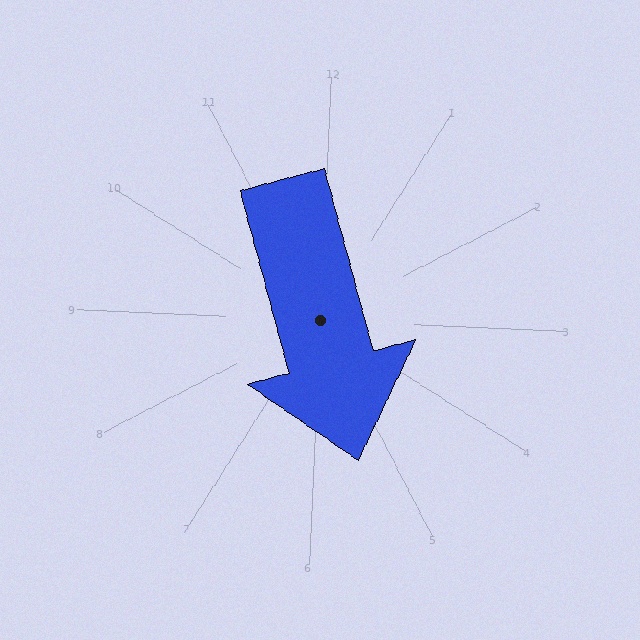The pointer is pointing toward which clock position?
Roughly 5 o'clock.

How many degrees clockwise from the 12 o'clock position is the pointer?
Approximately 162 degrees.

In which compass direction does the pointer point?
South.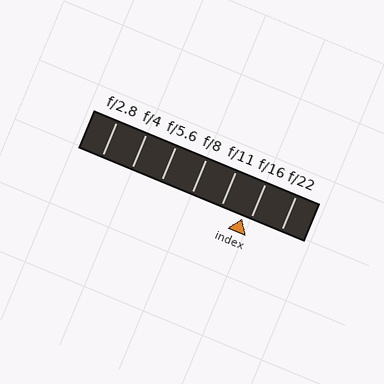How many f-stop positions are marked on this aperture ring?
There are 7 f-stop positions marked.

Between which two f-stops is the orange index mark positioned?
The index mark is between f/11 and f/16.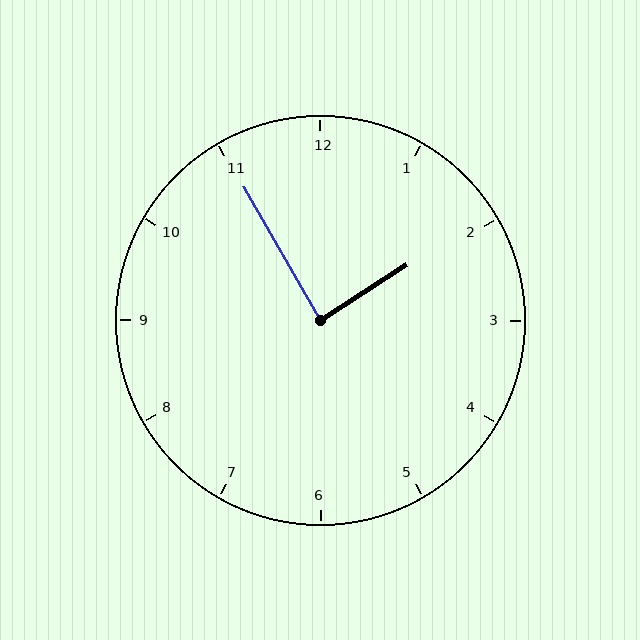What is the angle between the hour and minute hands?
Approximately 88 degrees.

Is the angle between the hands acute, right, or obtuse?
It is right.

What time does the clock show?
1:55.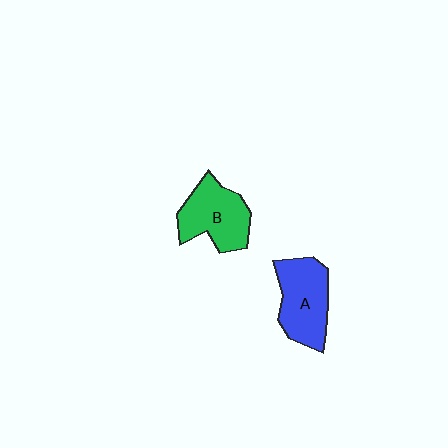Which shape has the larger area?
Shape A (blue).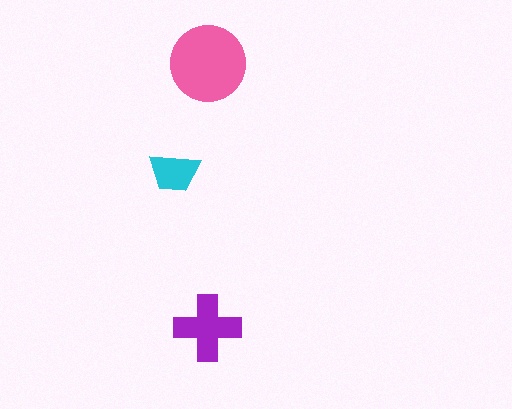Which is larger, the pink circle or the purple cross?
The pink circle.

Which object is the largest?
The pink circle.